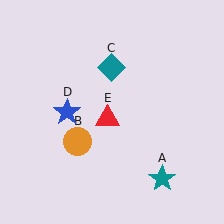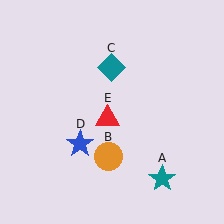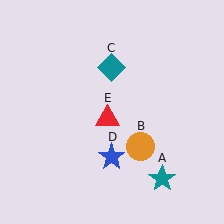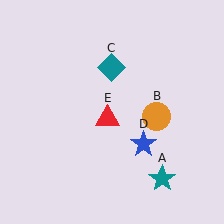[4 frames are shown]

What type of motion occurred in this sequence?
The orange circle (object B), blue star (object D) rotated counterclockwise around the center of the scene.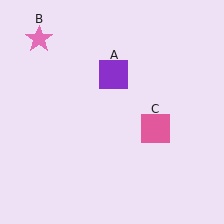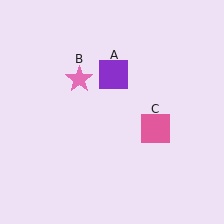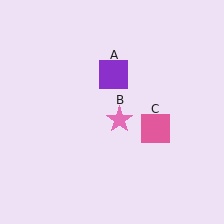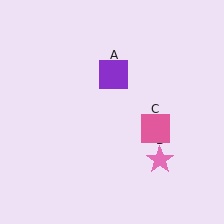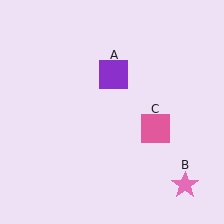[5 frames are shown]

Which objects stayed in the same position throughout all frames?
Purple square (object A) and pink square (object C) remained stationary.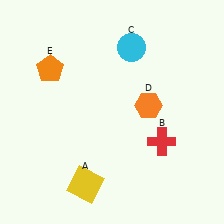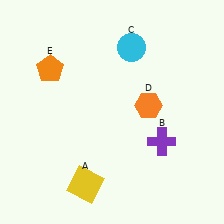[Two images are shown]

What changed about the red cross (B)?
In Image 1, B is red. In Image 2, it changed to purple.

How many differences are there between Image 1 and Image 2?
There is 1 difference between the two images.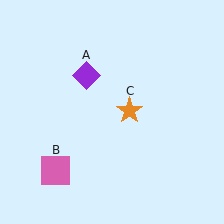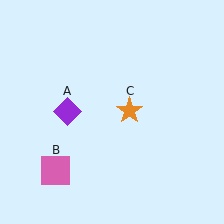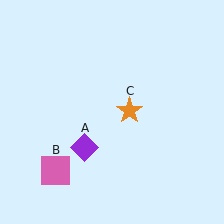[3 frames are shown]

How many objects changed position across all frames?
1 object changed position: purple diamond (object A).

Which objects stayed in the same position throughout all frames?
Pink square (object B) and orange star (object C) remained stationary.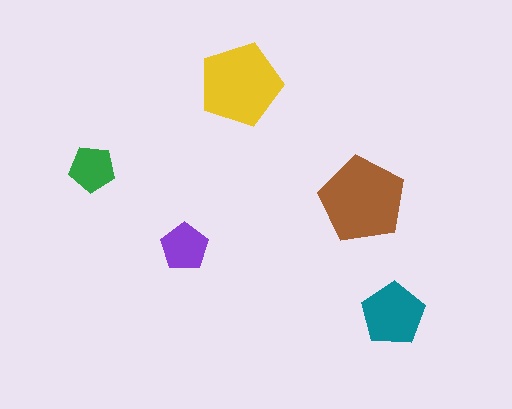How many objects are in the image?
There are 5 objects in the image.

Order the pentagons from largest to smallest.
the brown one, the yellow one, the teal one, the purple one, the green one.